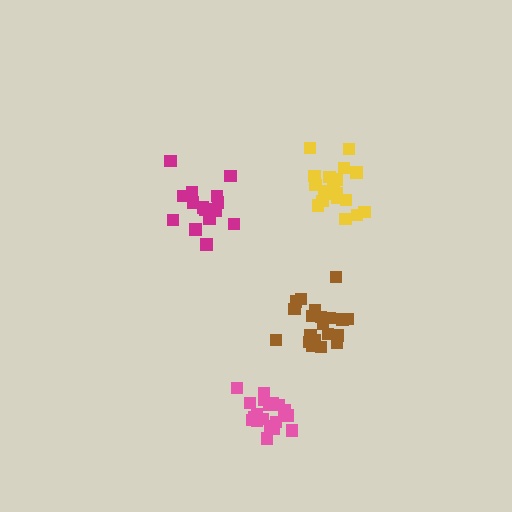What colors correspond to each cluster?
The clusters are colored: yellow, brown, magenta, pink.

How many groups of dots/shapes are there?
There are 4 groups.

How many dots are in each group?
Group 1: 19 dots, Group 2: 20 dots, Group 3: 16 dots, Group 4: 20 dots (75 total).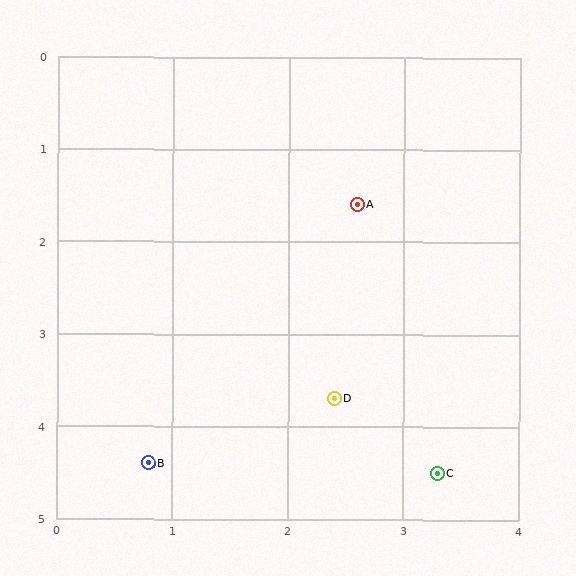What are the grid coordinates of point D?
Point D is at approximately (2.4, 3.7).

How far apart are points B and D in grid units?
Points B and D are about 1.7 grid units apart.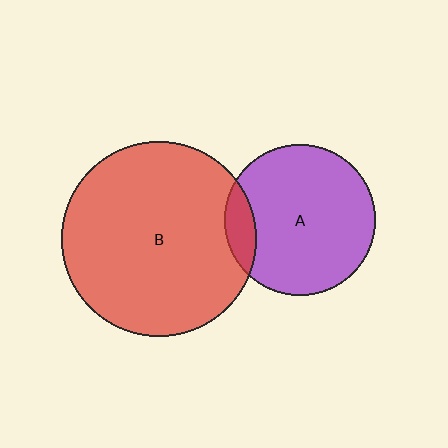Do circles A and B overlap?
Yes.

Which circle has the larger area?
Circle B (red).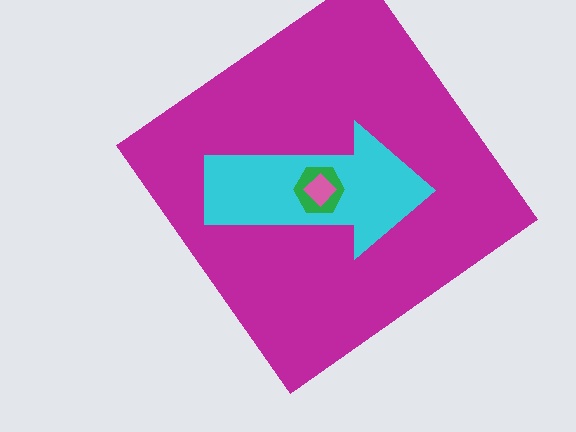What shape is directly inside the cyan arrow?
The green hexagon.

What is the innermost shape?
The pink diamond.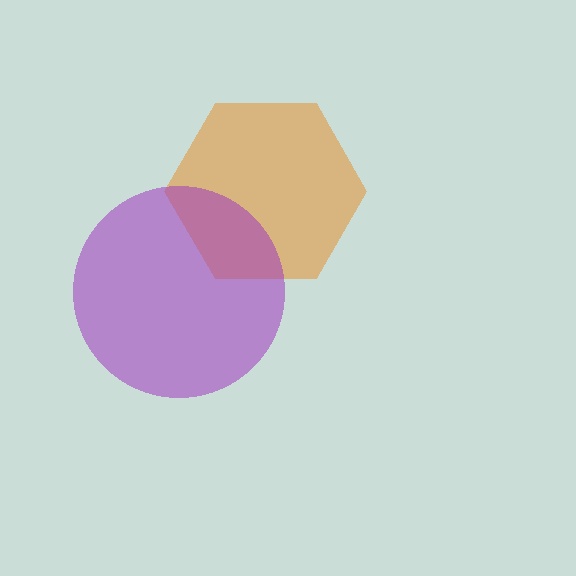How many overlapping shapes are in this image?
There are 2 overlapping shapes in the image.